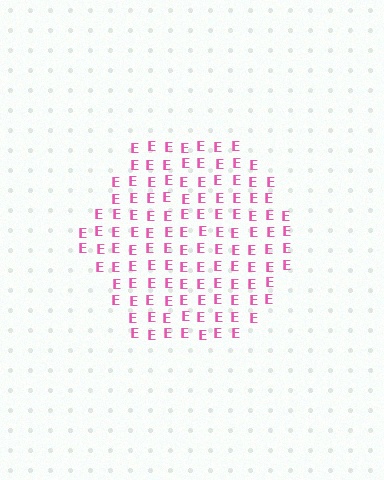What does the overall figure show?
The overall figure shows a hexagon.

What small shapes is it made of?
It is made of small letter E's.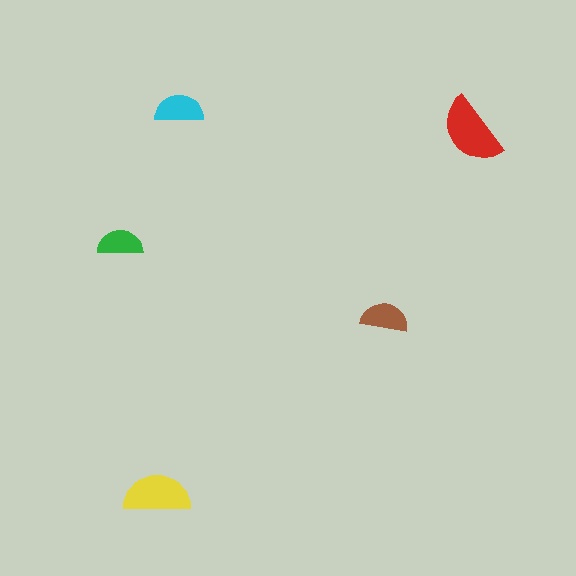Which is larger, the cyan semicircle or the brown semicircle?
The cyan one.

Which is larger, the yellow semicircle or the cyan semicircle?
The yellow one.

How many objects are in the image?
There are 5 objects in the image.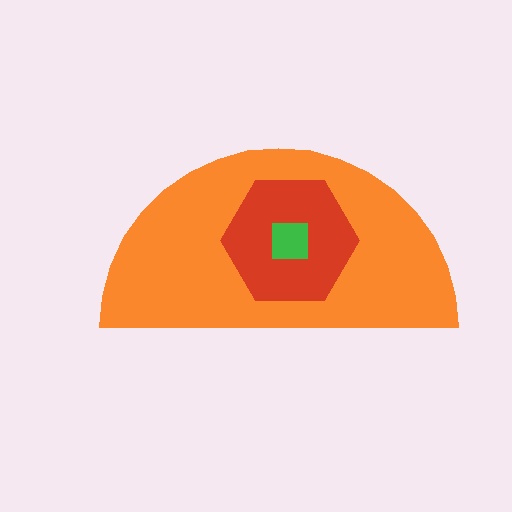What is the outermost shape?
The orange semicircle.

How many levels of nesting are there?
3.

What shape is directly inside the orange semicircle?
The red hexagon.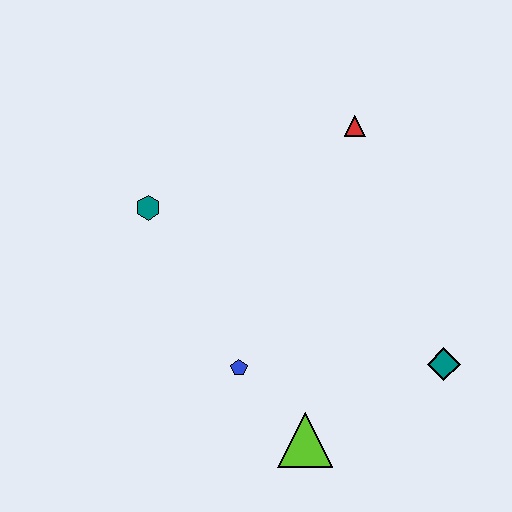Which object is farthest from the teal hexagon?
The teal diamond is farthest from the teal hexagon.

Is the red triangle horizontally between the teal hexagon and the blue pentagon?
No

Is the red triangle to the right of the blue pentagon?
Yes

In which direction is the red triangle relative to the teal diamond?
The red triangle is above the teal diamond.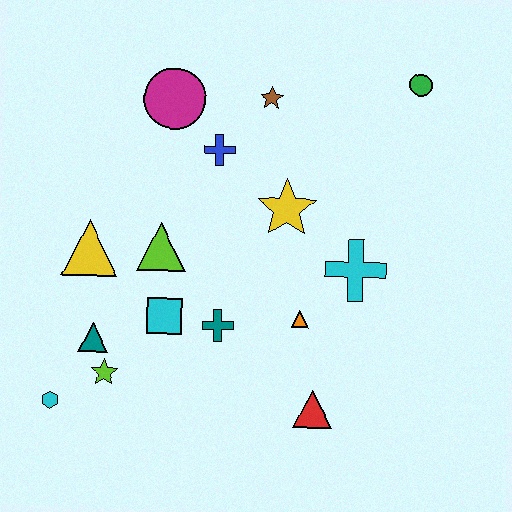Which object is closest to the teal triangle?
The lime star is closest to the teal triangle.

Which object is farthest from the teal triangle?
The green circle is farthest from the teal triangle.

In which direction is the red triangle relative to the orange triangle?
The red triangle is below the orange triangle.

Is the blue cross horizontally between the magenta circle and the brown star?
Yes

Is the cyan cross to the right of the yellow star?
Yes